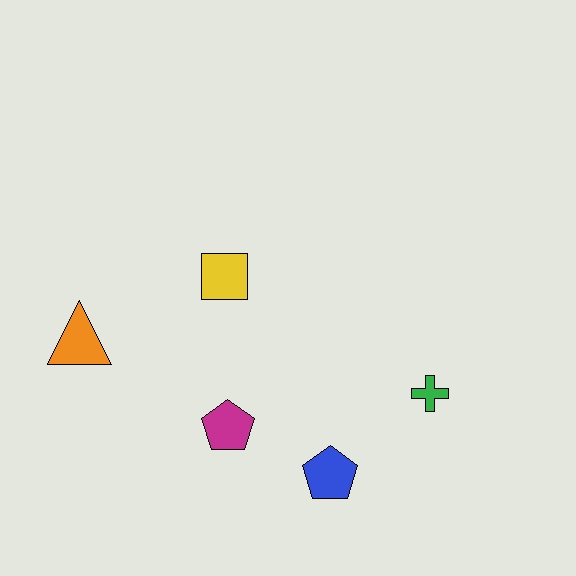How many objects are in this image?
There are 5 objects.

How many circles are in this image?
There are no circles.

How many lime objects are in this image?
There are no lime objects.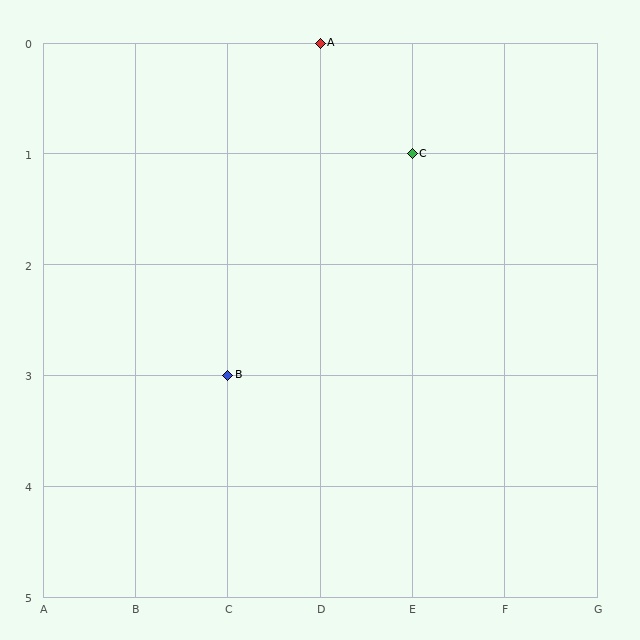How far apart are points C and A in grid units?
Points C and A are 1 column and 1 row apart (about 1.4 grid units diagonally).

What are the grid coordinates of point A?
Point A is at grid coordinates (D, 0).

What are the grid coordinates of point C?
Point C is at grid coordinates (E, 1).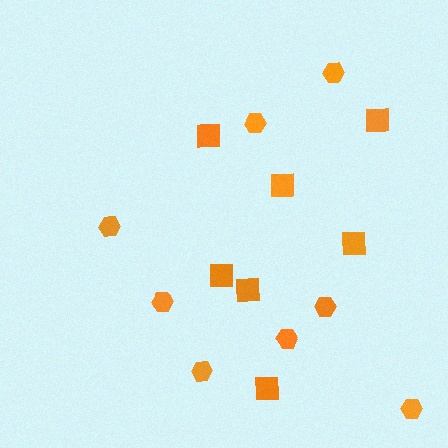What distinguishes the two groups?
There are 2 groups: one group of hexagons (8) and one group of squares (7).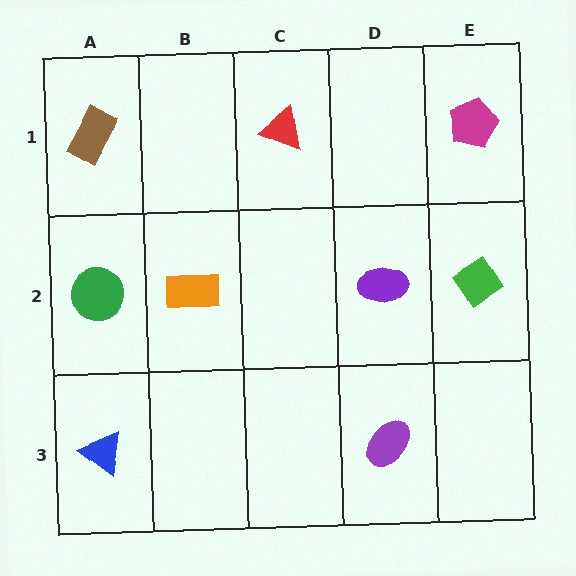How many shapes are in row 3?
2 shapes.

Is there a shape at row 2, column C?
No, that cell is empty.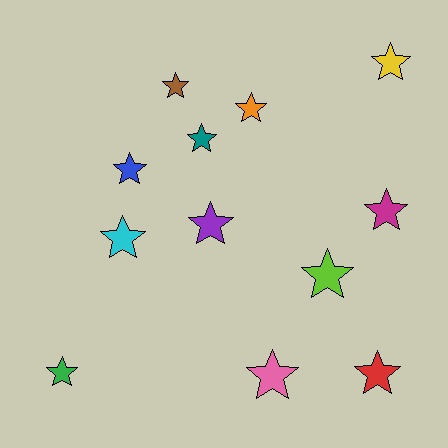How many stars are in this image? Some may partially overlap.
There are 12 stars.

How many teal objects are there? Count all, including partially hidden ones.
There is 1 teal object.